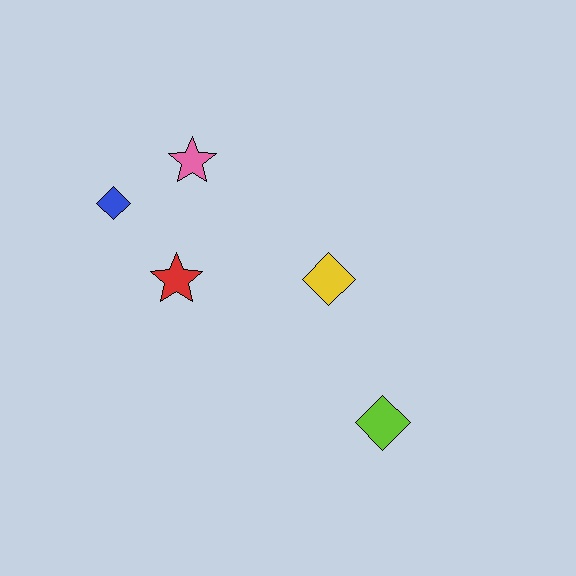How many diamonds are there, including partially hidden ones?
There are 3 diamonds.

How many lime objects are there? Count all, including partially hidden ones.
There is 1 lime object.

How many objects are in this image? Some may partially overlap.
There are 5 objects.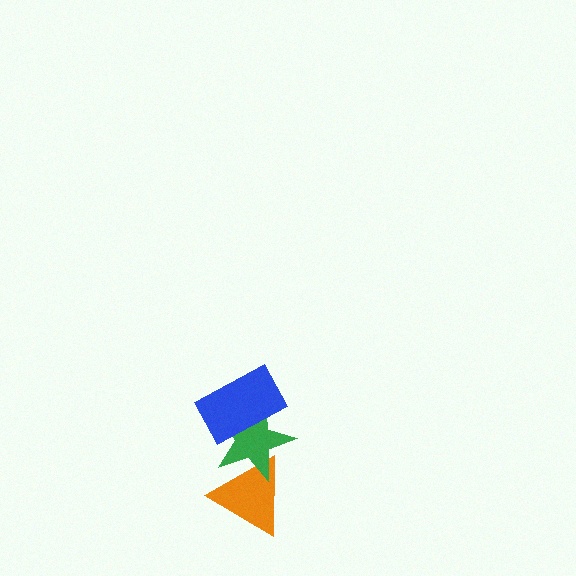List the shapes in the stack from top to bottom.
From top to bottom: the blue rectangle, the green star, the orange triangle.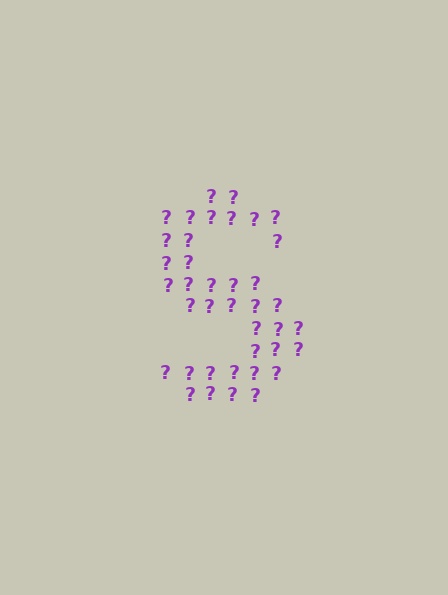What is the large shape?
The large shape is the letter S.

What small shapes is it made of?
It is made of small question marks.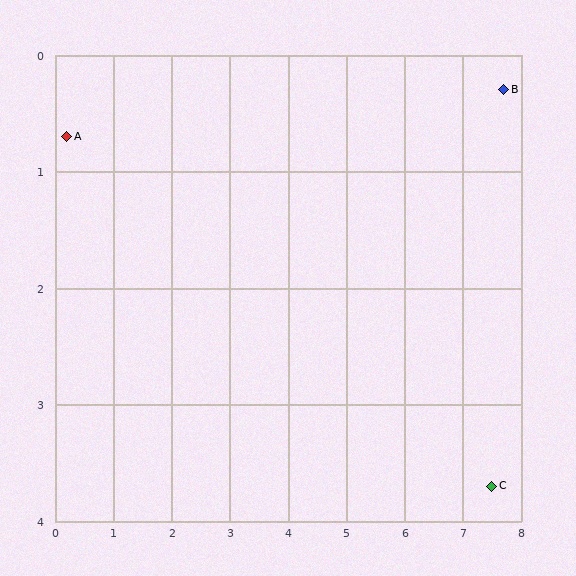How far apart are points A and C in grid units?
Points A and C are about 7.9 grid units apart.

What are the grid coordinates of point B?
Point B is at approximately (7.7, 0.3).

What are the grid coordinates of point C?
Point C is at approximately (7.5, 3.7).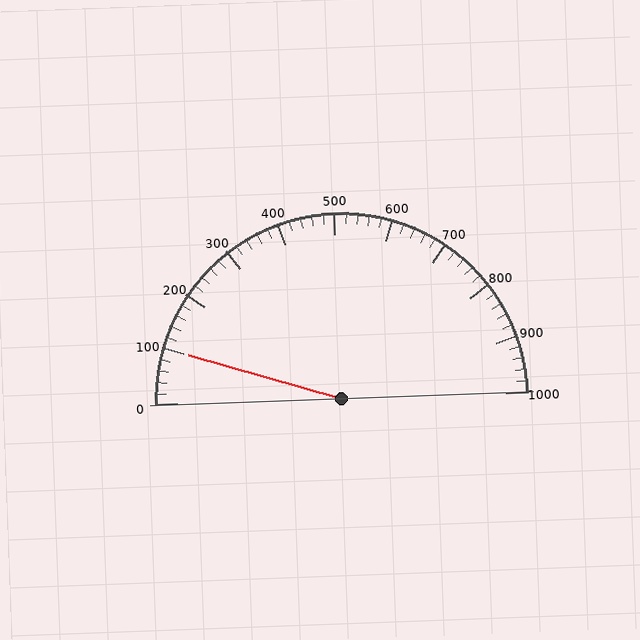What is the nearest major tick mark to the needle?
The nearest major tick mark is 100.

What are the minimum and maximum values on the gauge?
The gauge ranges from 0 to 1000.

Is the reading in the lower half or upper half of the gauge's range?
The reading is in the lower half of the range (0 to 1000).